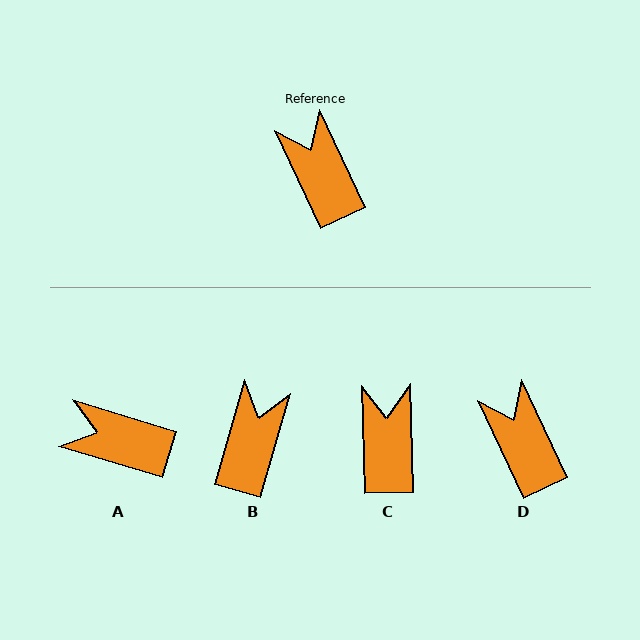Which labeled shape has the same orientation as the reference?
D.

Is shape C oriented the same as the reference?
No, it is off by about 23 degrees.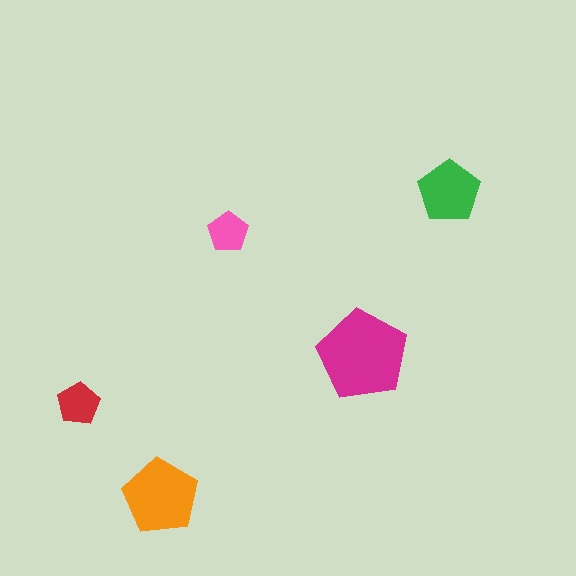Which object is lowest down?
The orange pentagon is bottommost.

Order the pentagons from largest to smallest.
the magenta one, the orange one, the green one, the red one, the pink one.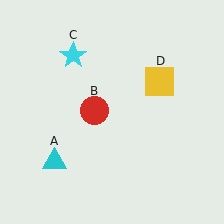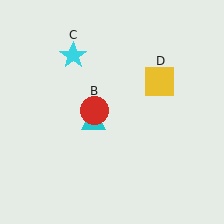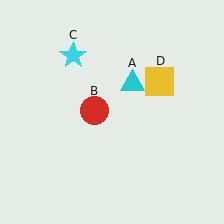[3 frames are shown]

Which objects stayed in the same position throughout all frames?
Red circle (object B) and cyan star (object C) and yellow square (object D) remained stationary.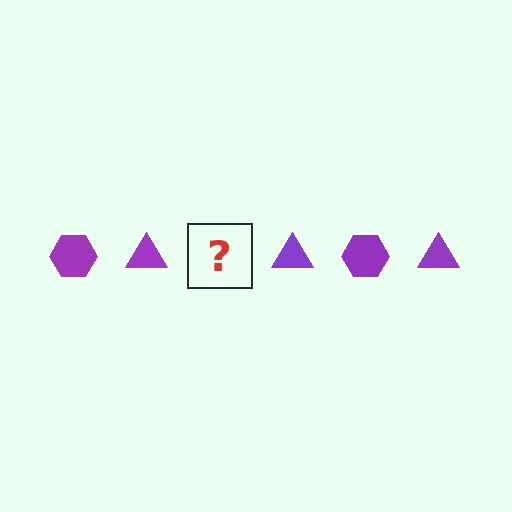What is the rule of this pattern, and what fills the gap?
The rule is that the pattern cycles through hexagon, triangle shapes in purple. The gap should be filled with a purple hexagon.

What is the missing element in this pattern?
The missing element is a purple hexagon.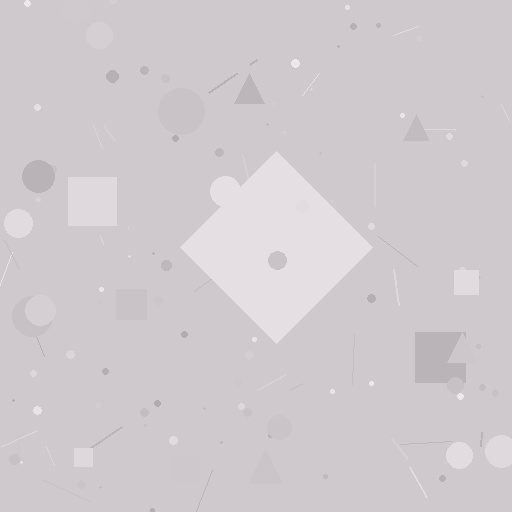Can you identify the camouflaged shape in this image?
The camouflaged shape is a diamond.